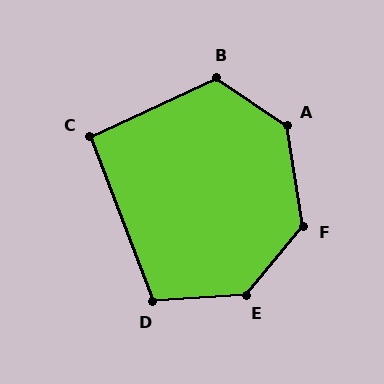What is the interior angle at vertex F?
Approximately 132 degrees (obtuse).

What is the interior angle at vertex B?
Approximately 122 degrees (obtuse).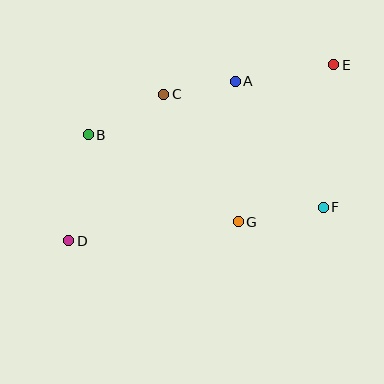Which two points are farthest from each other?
Points D and E are farthest from each other.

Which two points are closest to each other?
Points A and C are closest to each other.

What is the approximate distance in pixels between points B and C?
The distance between B and C is approximately 86 pixels.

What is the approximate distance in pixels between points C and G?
The distance between C and G is approximately 148 pixels.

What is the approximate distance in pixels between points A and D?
The distance between A and D is approximately 230 pixels.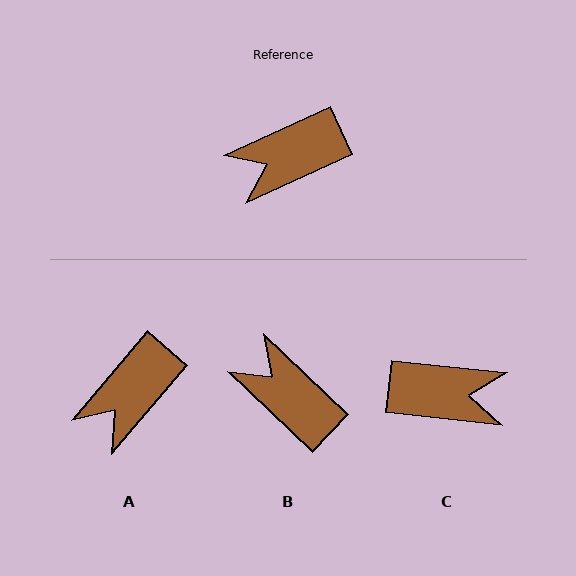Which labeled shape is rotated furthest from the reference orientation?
C, about 149 degrees away.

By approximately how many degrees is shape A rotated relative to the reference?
Approximately 25 degrees counter-clockwise.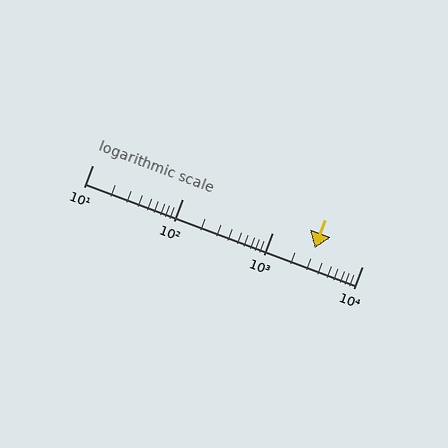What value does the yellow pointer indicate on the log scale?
The pointer indicates approximately 3000.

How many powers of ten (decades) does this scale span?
The scale spans 3 decades, from 10 to 10000.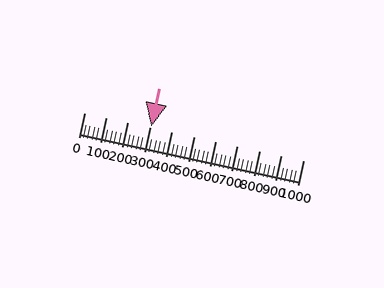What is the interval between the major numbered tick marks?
The major tick marks are spaced 100 units apart.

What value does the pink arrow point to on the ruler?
The pink arrow points to approximately 306.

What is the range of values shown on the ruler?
The ruler shows values from 0 to 1000.